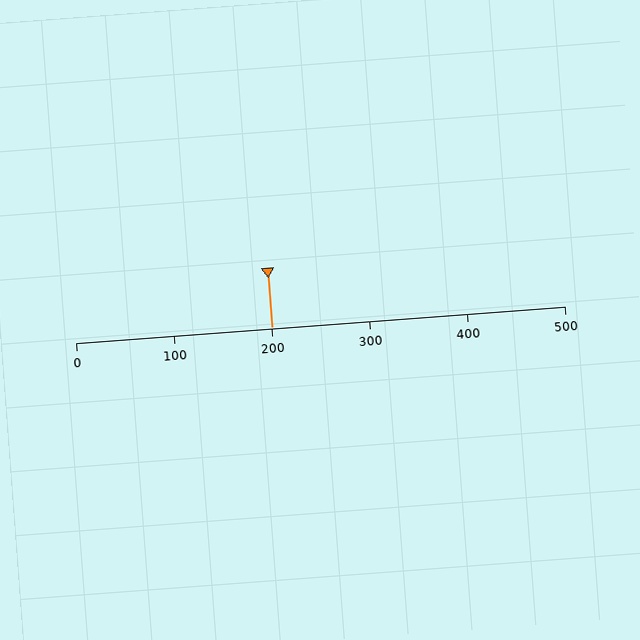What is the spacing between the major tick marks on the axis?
The major ticks are spaced 100 apart.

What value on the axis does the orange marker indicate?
The marker indicates approximately 200.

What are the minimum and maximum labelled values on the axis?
The axis runs from 0 to 500.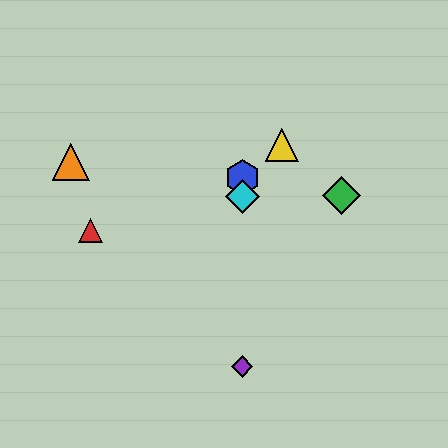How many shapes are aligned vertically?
3 shapes (the blue hexagon, the purple diamond, the cyan diamond) are aligned vertically.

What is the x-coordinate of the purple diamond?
The purple diamond is at x≈242.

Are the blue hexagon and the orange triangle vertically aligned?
No, the blue hexagon is at x≈242 and the orange triangle is at x≈71.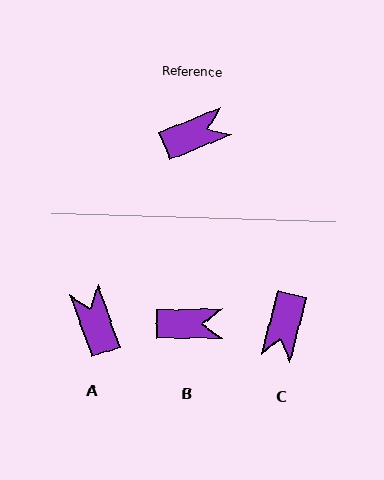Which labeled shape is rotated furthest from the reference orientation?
C, about 127 degrees away.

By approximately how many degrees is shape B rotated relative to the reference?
Approximately 22 degrees clockwise.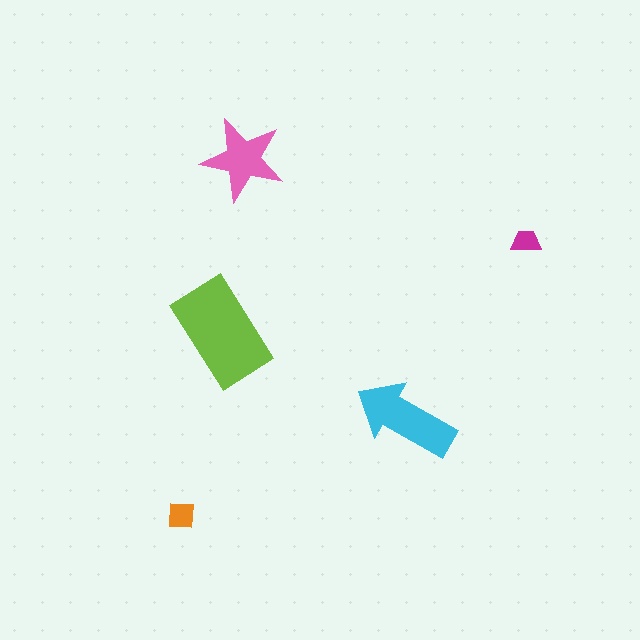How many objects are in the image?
There are 5 objects in the image.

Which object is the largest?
The lime rectangle.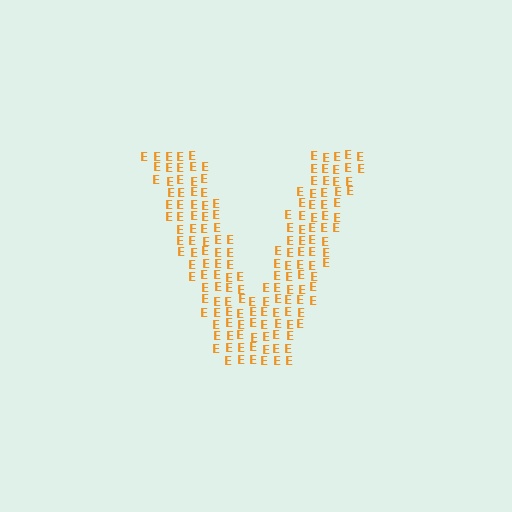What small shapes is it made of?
It is made of small letter E's.